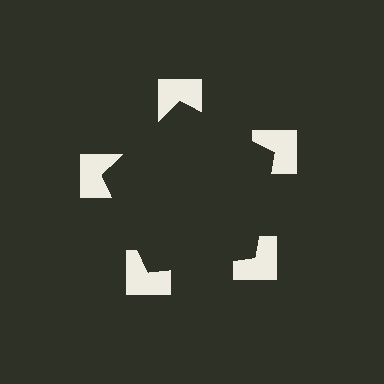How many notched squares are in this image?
There are 5 — one at each vertex of the illusory pentagon.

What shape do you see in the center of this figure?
An illusory pentagon — its edges are inferred from the aligned wedge cuts in the notched squares, not physically drawn.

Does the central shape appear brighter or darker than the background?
It typically appears slightly darker than the background, even though no actual brightness change is drawn.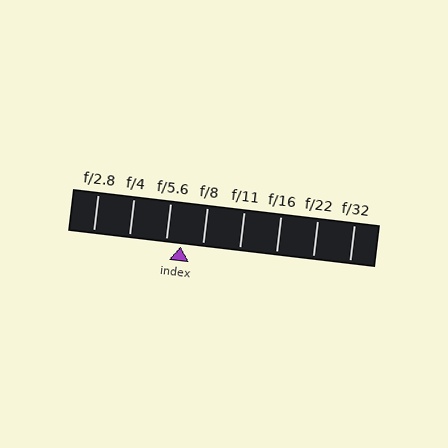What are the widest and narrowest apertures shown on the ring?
The widest aperture shown is f/2.8 and the narrowest is f/32.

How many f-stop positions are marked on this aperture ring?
There are 8 f-stop positions marked.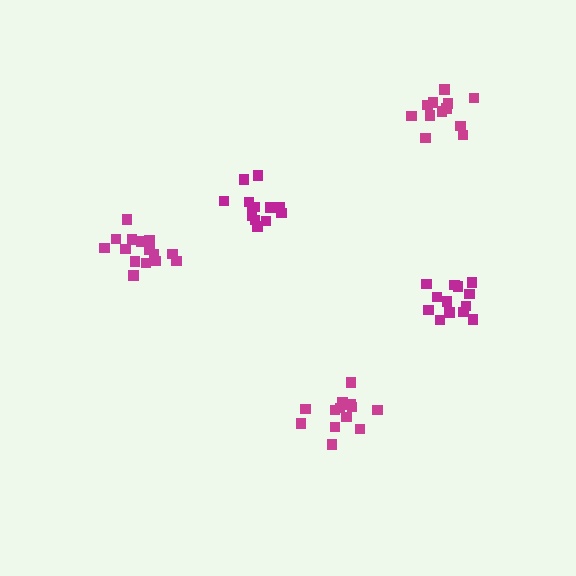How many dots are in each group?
Group 1: 16 dots, Group 2: 13 dots, Group 3: 14 dots, Group 4: 12 dots, Group 5: 13 dots (68 total).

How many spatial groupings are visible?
There are 5 spatial groupings.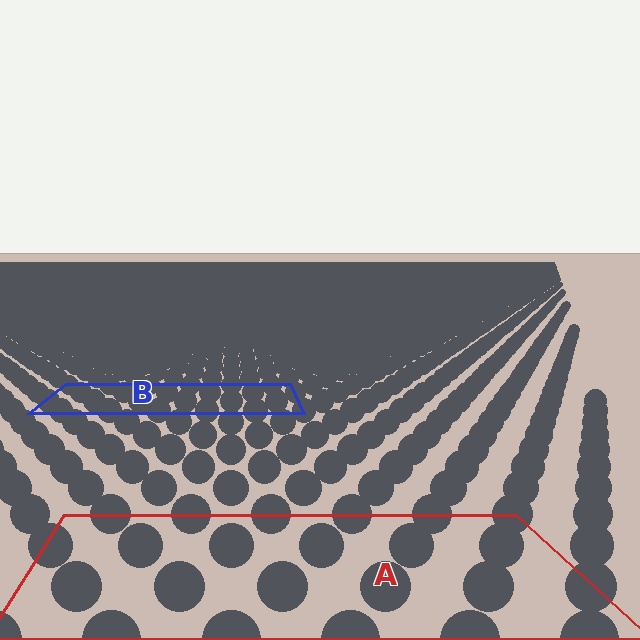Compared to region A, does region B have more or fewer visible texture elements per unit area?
Region B has more texture elements per unit area — they are packed more densely because it is farther away.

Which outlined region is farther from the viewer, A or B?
Region B is farther from the viewer — the texture elements inside it appear smaller and more densely packed.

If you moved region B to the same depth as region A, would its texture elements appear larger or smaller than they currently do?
They would appear larger. At a closer depth, the same texture elements are projected at a bigger on-screen size.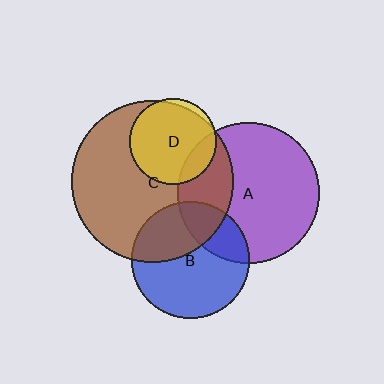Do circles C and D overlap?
Yes.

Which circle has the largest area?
Circle C (brown).